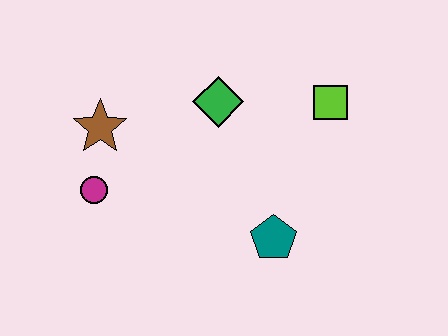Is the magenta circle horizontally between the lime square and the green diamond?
No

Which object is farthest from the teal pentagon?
The brown star is farthest from the teal pentagon.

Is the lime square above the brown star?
Yes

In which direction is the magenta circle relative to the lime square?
The magenta circle is to the left of the lime square.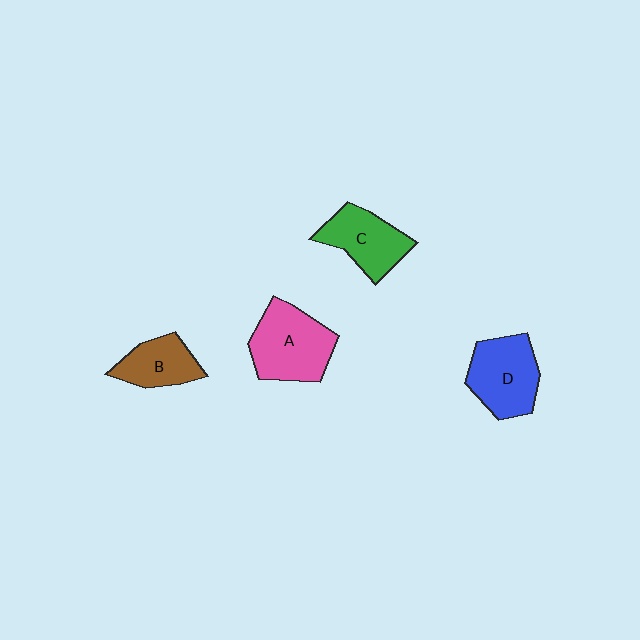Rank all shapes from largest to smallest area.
From largest to smallest: A (pink), D (blue), C (green), B (brown).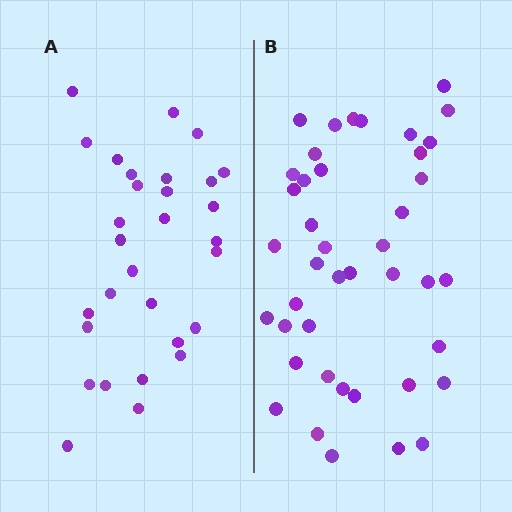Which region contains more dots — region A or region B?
Region B (the right region) has more dots.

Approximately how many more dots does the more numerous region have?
Region B has roughly 12 or so more dots than region A.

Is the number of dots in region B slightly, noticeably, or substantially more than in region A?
Region B has noticeably more, but not dramatically so. The ratio is roughly 1.4 to 1.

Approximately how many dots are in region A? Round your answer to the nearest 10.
About 30 dots.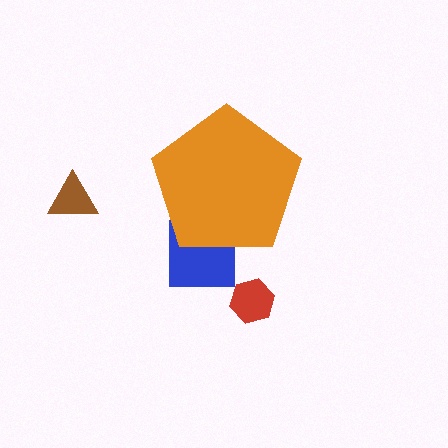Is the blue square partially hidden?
Yes, the blue square is partially hidden behind the orange pentagon.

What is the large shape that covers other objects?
An orange pentagon.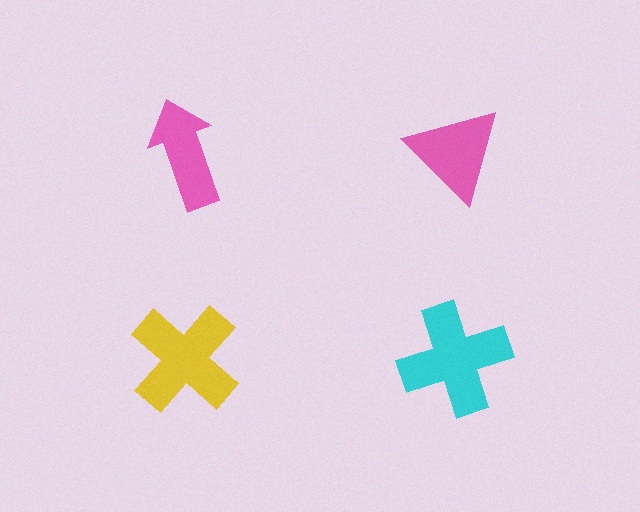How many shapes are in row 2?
2 shapes.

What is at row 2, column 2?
A cyan cross.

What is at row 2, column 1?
A yellow cross.